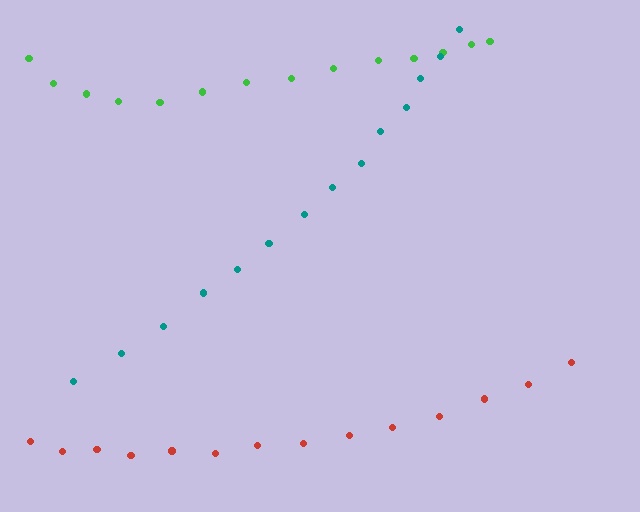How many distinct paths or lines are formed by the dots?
There are 3 distinct paths.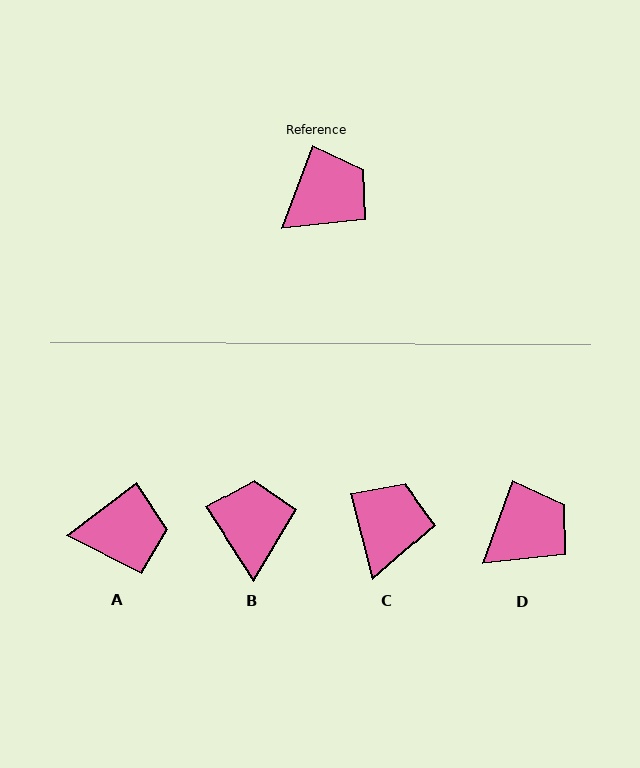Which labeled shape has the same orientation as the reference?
D.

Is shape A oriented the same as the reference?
No, it is off by about 33 degrees.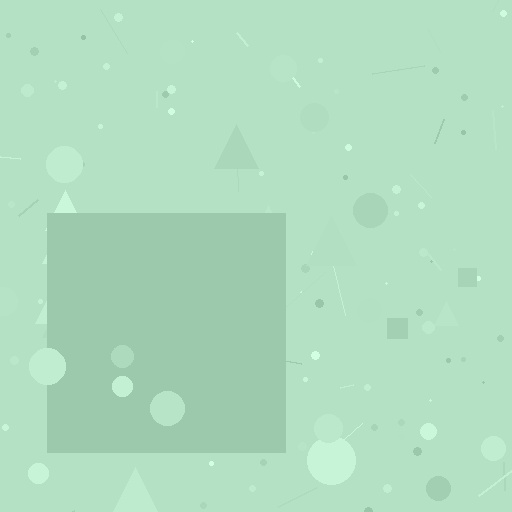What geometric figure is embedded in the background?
A square is embedded in the background.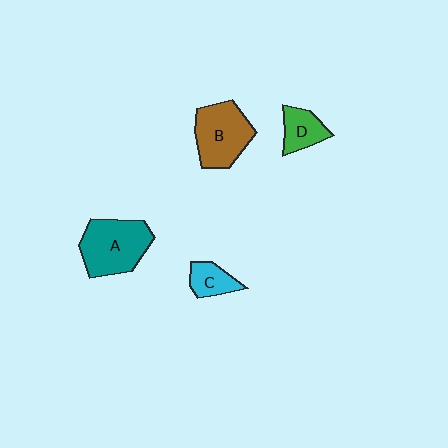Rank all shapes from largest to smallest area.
From largest to smallest: A (teal), B (brown), D (green), C (cyan).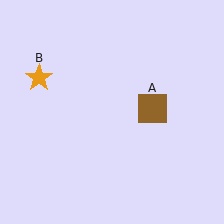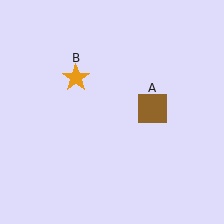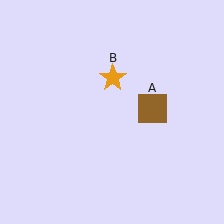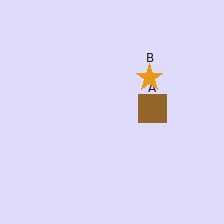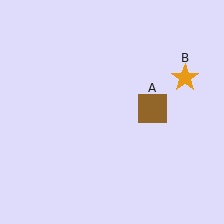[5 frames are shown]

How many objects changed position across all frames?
1 object changed position: orange star (object B).